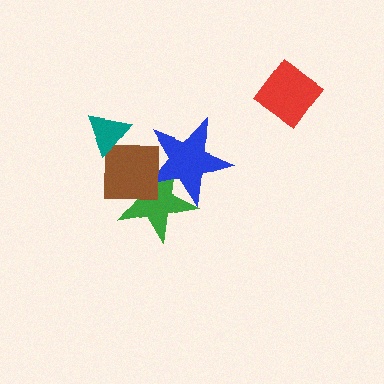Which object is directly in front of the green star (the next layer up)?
The blue star is directly in front of the green star.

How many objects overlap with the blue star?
2 objects overlap with the blue star.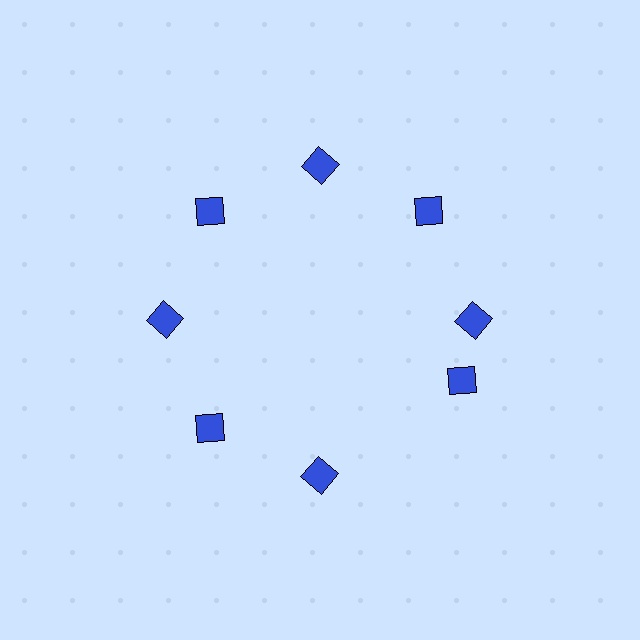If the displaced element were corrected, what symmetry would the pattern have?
It would have 8-fold rotational symmetry — the pattern would map onto itself every 45 degrees.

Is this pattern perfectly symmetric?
No. The 8 blue diamonds are arranged in a ring, but one element near the 4 o'clock position is rotated out of alignment along the ring, breaking the 8-fold rotational symmetry.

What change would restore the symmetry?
The symmetry would be restored by rotating it back into even spacing with its neighbors so that all 8 diamonds sit at equal angles and equal distance from the center.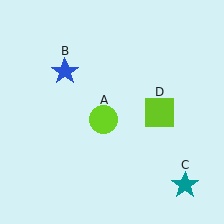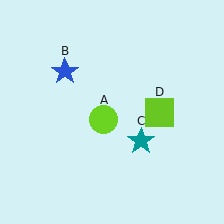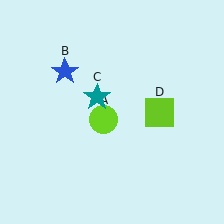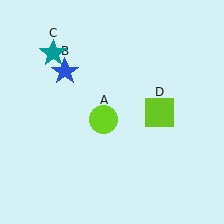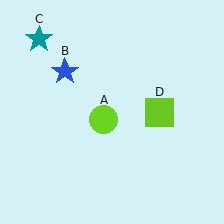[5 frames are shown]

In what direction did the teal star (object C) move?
The teal star (object C) moved up and to the left.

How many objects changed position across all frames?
1 object changed position: teal star (object C).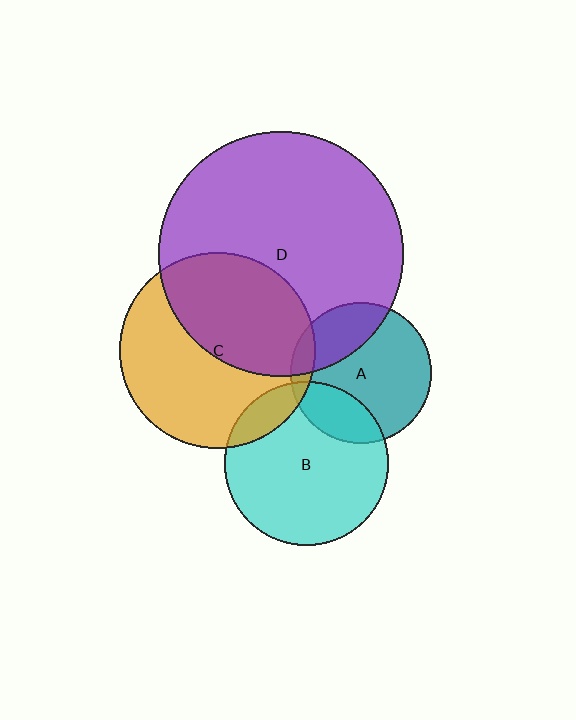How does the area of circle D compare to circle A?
Approximately 3.0 times.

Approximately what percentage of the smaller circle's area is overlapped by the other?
Approximately 20%.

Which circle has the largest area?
Circle D (purple).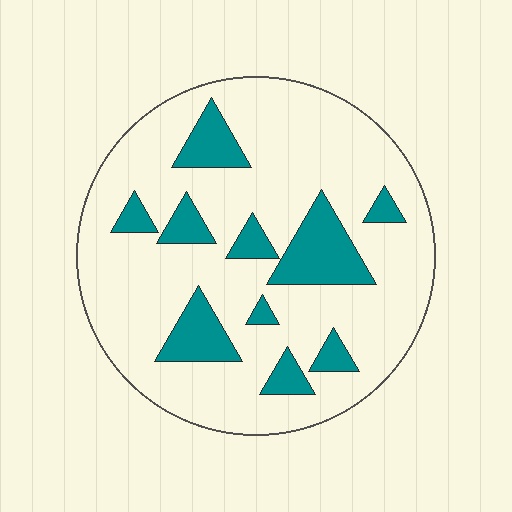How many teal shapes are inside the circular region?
10.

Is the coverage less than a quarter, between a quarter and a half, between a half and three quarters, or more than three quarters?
Less than a quarter.